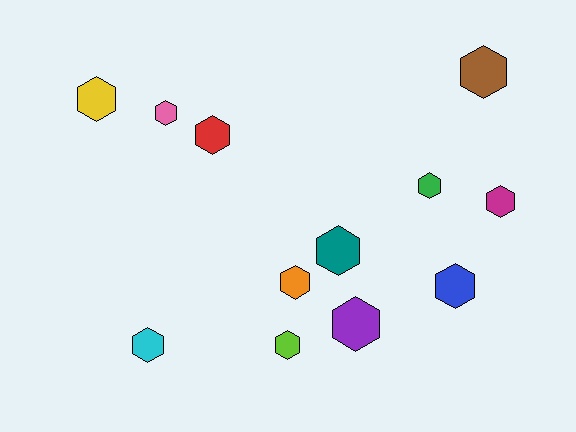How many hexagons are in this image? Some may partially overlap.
There are 12 hexagons.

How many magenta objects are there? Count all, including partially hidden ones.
There is 1 magenta object.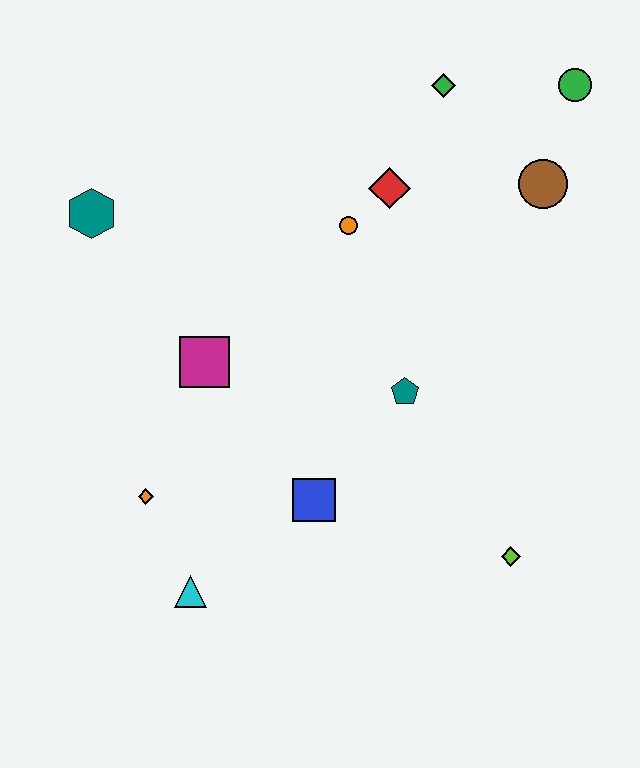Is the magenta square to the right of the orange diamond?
Yes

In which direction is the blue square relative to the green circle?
The blue square is below the green circle.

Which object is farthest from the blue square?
The green circle is farthest from the blue square.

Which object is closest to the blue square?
The teal pentagon is closest to the blue square.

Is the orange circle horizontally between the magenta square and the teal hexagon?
No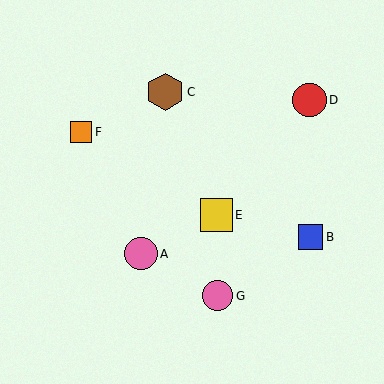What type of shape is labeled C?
Shape C is a brown hexagon.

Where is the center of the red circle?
The center of the red circle is at (309, 100).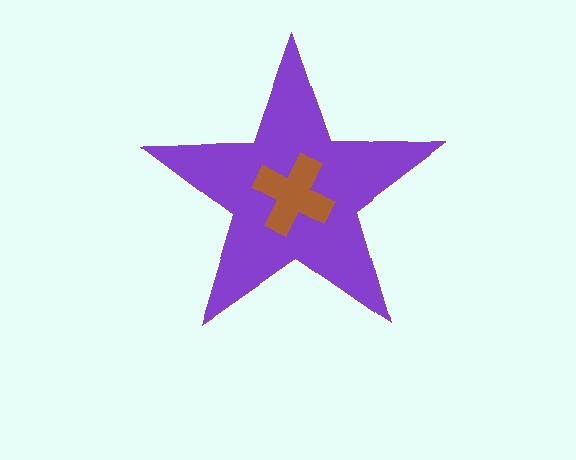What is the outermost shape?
The purple star.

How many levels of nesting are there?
2.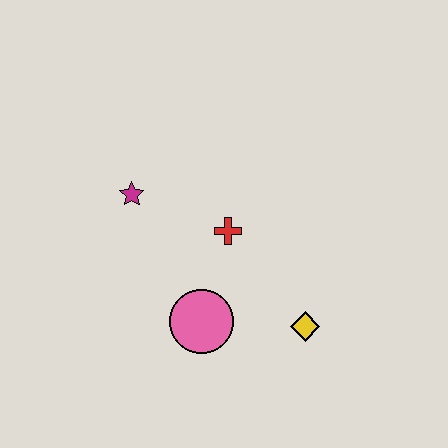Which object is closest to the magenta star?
The red cross is closest to the magenta star.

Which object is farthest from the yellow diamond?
The magenta star is farthest from the yellow diamond.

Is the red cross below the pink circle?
No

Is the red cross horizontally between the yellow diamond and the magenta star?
Yes